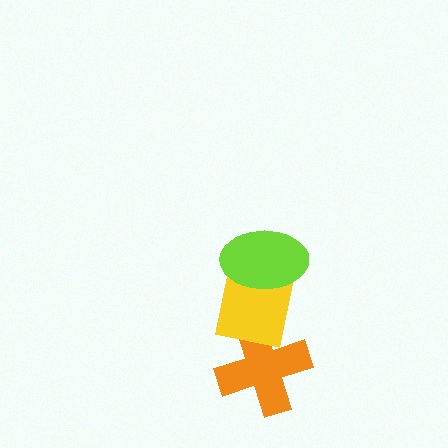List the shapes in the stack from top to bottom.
From top to bottom: the lime ellipse, the yellow square, the orange cross.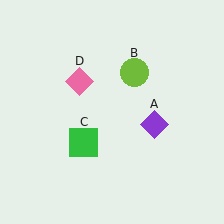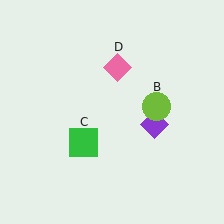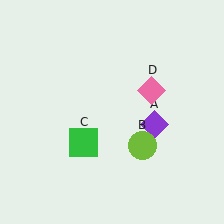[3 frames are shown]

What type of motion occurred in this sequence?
The lime circle (object B), pink diamond (object D) rotated clockwise around the center of the scene.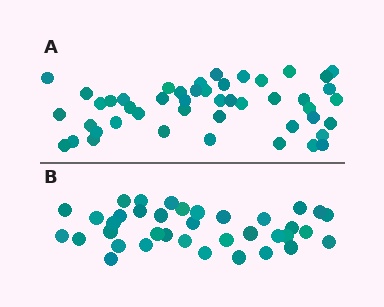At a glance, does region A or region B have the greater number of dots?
Region A (the top region) has more dots.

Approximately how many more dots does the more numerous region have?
Region A has roughly 10 or so more dots than region B.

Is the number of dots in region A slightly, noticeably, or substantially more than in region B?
Region A has noticeably more, but not dramatically so. The ratio is roughly 1.3 to 1.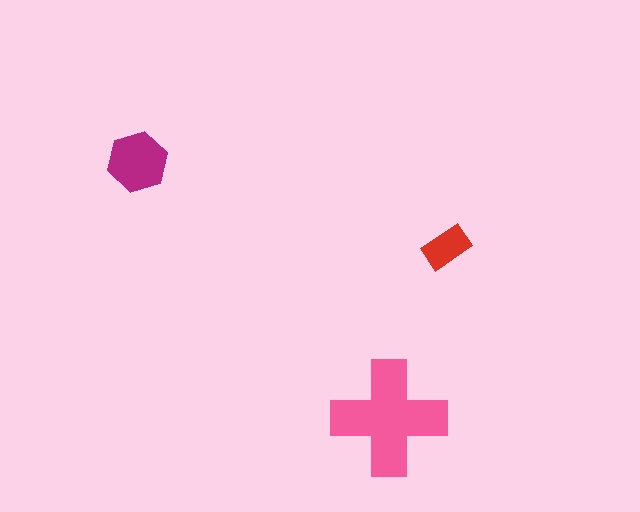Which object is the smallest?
The red rectangle.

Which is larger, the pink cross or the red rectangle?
The pink cross.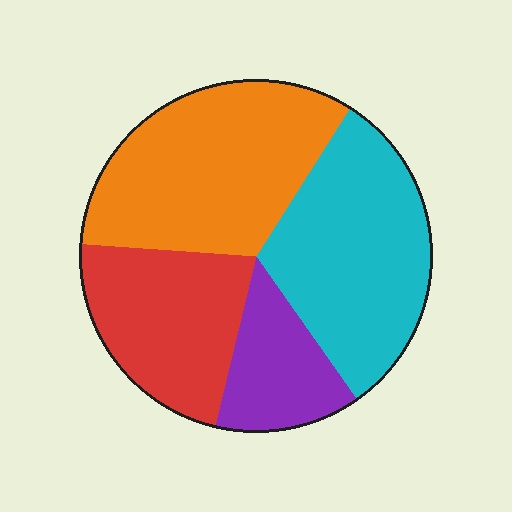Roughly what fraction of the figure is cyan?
Cyan takes up about one third (1/3) of the figure.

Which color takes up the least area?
Purple, at roughly 15%.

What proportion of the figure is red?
Red takes up less than a quarter of the figure.